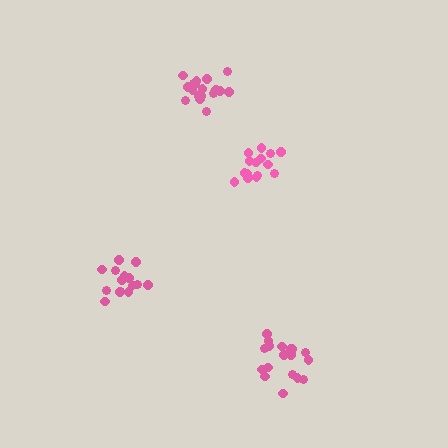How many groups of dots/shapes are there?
There are 4 groups.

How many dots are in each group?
Group 1: 19 dots, Group 2: 15 dots, Group 3: 18 dots, Group 4: 15 dots (67 total).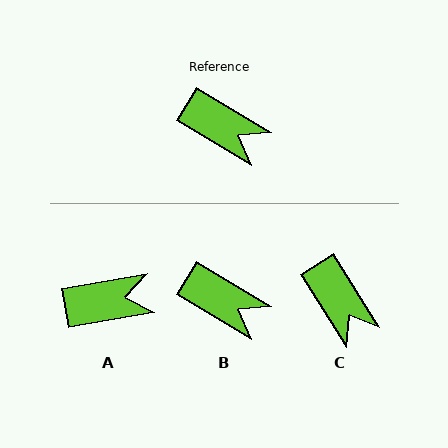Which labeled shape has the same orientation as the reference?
B.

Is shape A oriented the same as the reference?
No, it is off by about 41 degrees.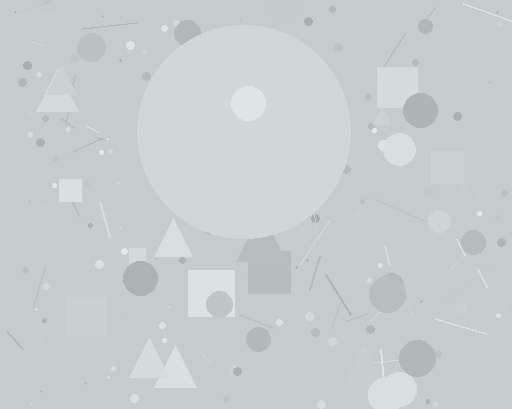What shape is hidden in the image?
A circle is hidden in the image.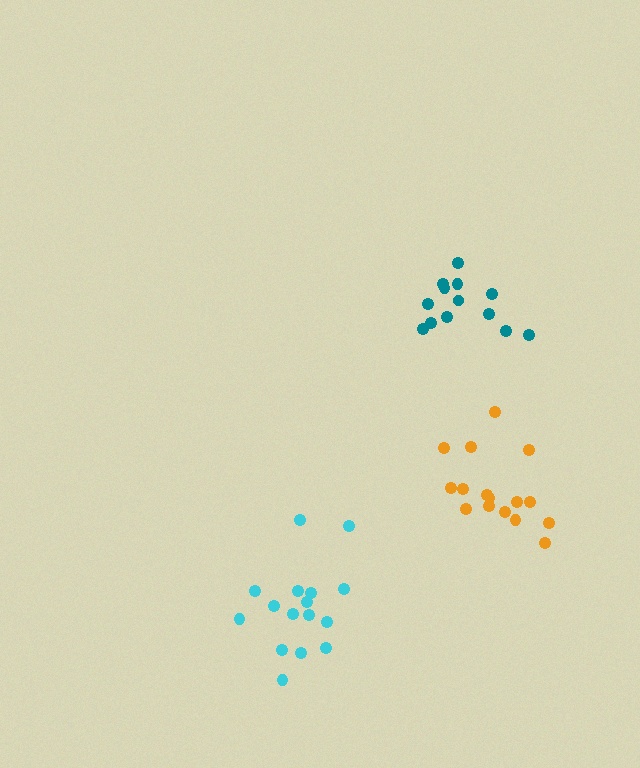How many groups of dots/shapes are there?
There are 3 groups.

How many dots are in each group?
Group 1: 13 dots, Group 2: 16 dots, Group 3: 16 dots (45 total).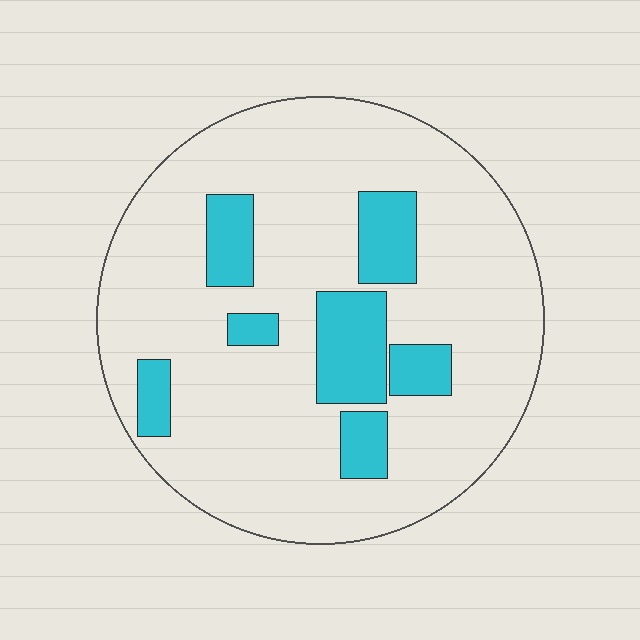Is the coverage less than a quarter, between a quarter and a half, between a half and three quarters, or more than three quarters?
Less than a quarter.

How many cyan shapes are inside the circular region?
7.